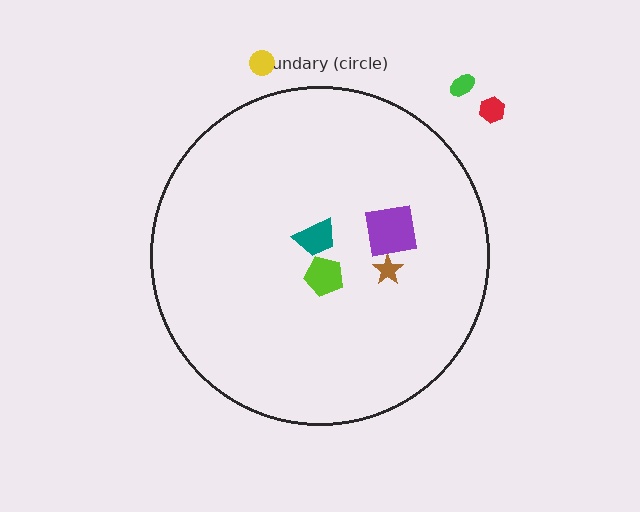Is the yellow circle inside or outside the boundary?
Outside.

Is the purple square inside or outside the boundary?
Inside.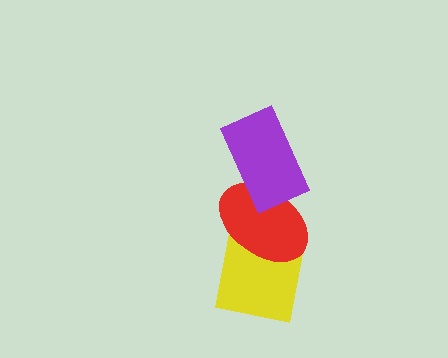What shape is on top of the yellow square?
The red ellipse is on top of the yellow square.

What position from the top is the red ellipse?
The red ellipse is 2nd from the top.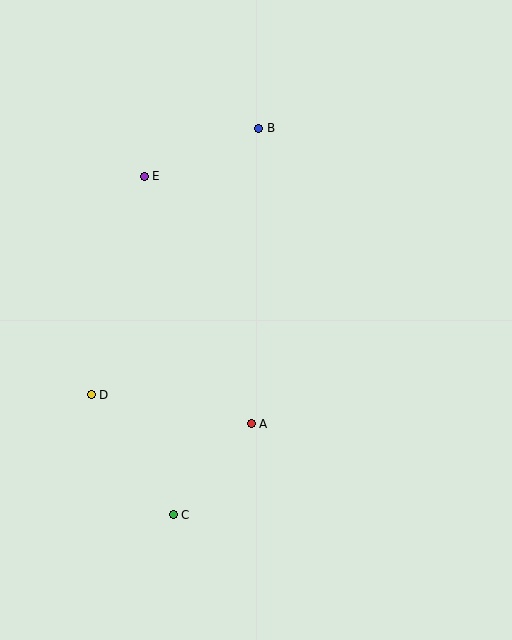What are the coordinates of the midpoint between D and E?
The midpoint between D and E is at (118, 285).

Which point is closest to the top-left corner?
Point E is closest to the top-left corner.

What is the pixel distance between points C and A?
The distance between C and A is 120 pixels.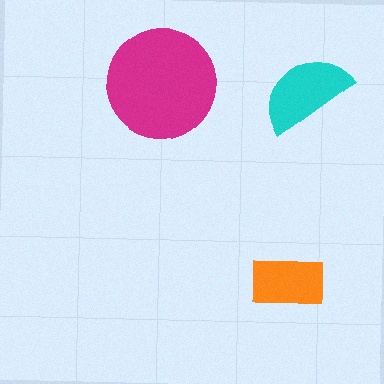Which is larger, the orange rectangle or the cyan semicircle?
The cyan semicircle.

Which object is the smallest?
The orange rectangle.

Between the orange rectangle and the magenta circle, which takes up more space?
The magenta circle.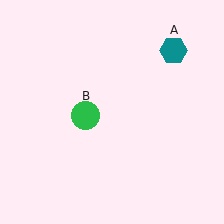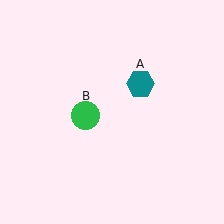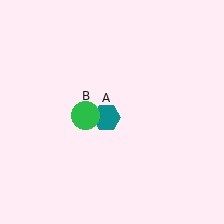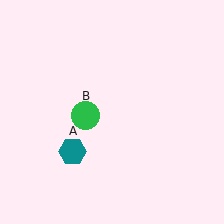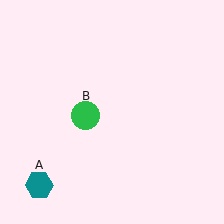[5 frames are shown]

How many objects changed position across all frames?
1 object changed position: teal hexagon (object A).